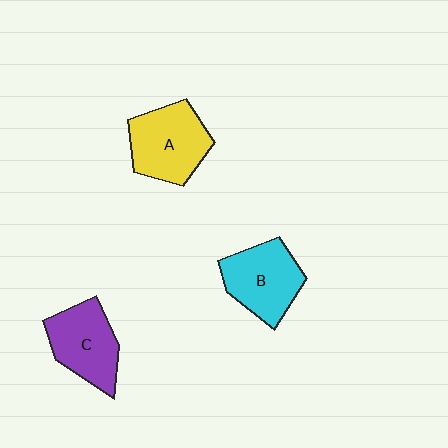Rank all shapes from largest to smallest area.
From largest to smallest: A (yellow), B (cyan), C (purple).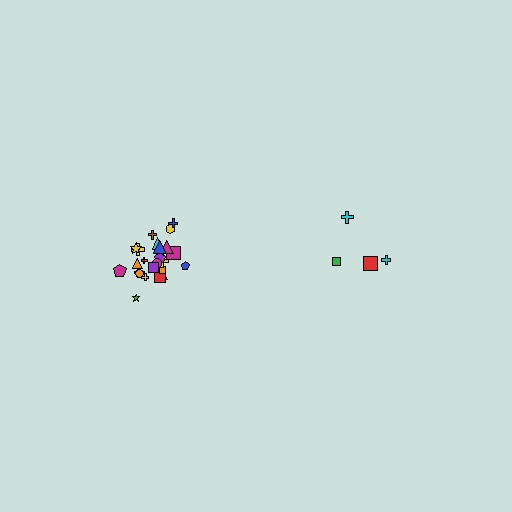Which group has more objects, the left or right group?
The left group.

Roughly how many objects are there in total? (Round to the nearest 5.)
Roughly 30 objects in total.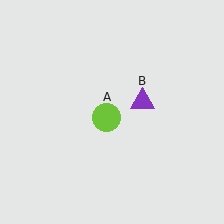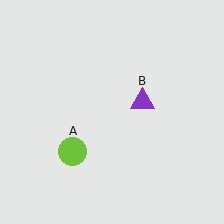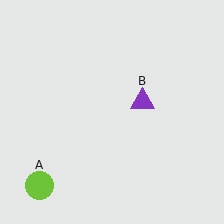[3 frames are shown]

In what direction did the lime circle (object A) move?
The lime circle (object A) moved down and to the left.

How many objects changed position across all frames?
1 object changed position: lime circle (object A).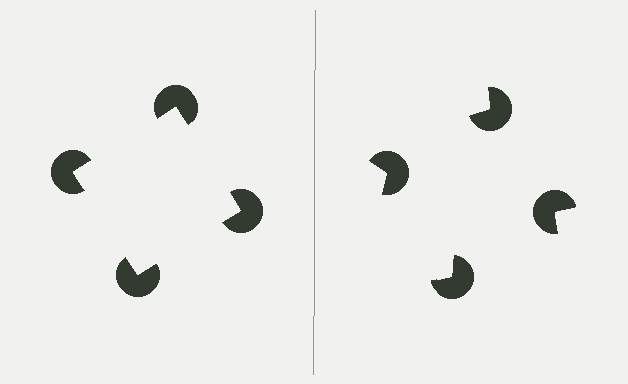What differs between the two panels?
The pac-man discs are positioned identically on both sides; only the wedge orientations differ. On the left they align to a square; on the right they are misaligned.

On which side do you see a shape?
An illusory square appears on the left side. On the right side the wedge cuts are rotated, so no coherent shape forms.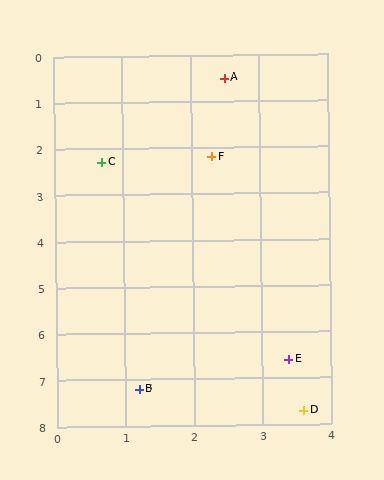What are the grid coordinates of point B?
Point B is at approximately (1.2, 7.2).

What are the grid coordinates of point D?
Point D is at approximately (3.6, 7.7).